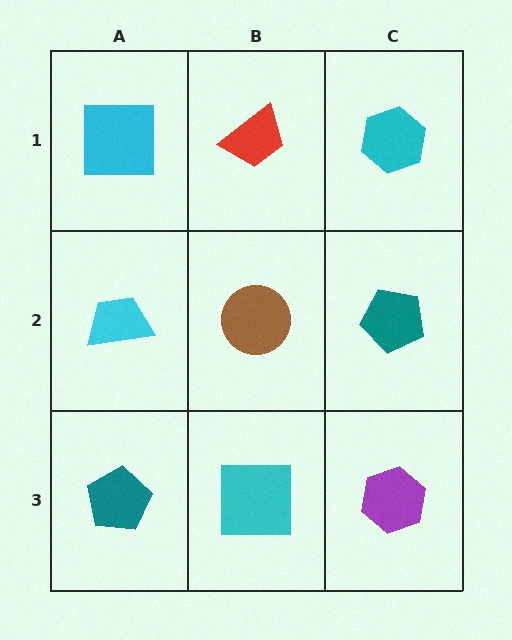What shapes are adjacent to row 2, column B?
A red trapezoid (row 1, column B), a cyan square (row 3, column B), a cyan trapezoid (row 2, column A), a teal pentagon (row 2, column C).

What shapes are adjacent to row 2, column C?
A cyan hexagon (row 1, column C), a purple hexagon (row 3, column C), a brown circle (row 2, column B).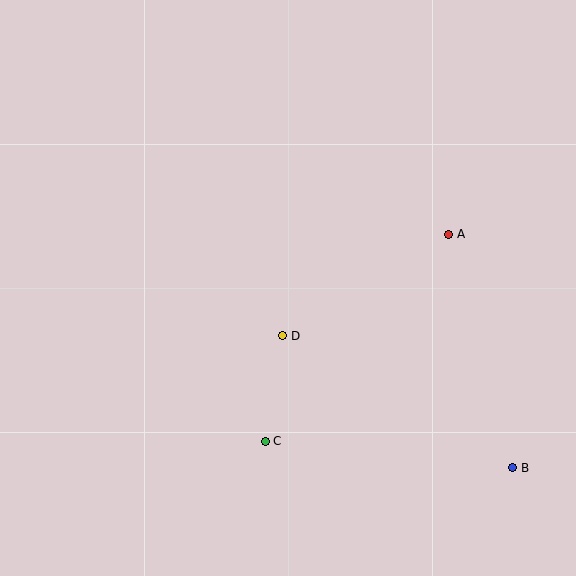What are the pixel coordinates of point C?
Point C is at (265, 441).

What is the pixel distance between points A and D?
The distance between A and D is 195 pixels.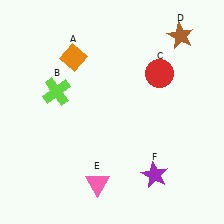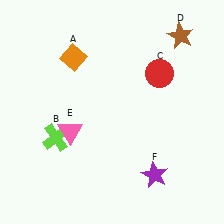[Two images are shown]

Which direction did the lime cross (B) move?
The lime cross (B) moved down.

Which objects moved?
The objects that moved are: the lime cross (B), the pink triangle (E).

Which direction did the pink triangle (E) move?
The pink triangle (E) moved up.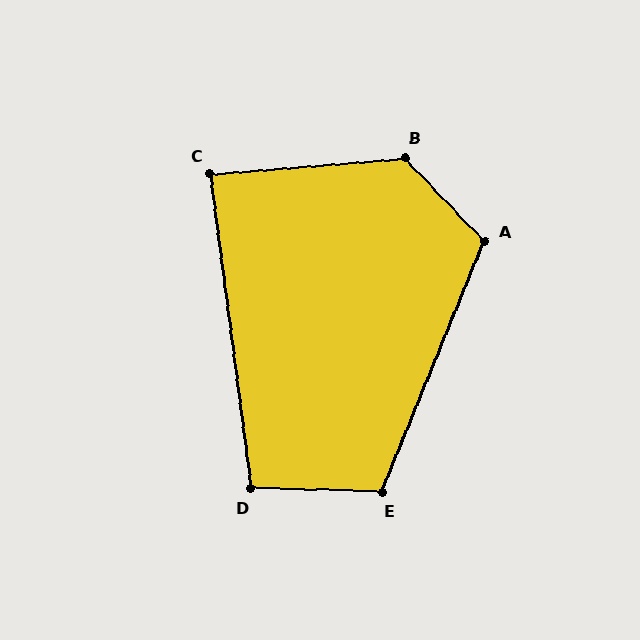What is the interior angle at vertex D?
Approximately 99 degrees (obtuse).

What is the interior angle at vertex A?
Approximately 114 degrees (obtuse).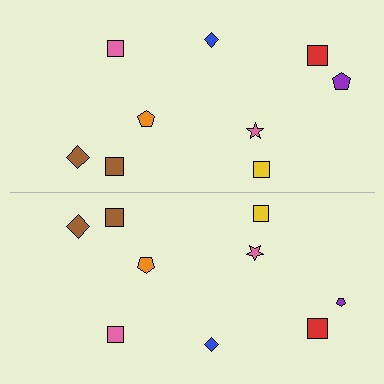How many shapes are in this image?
There are 18 shapes in this image.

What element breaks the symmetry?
The purple pentagon on the bottom side has a different size than its mirror counterpart.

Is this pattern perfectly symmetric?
No, the pattern is not perfectly symmetric. The purple pentagon on the bottom side has a different size than its mirror counterpart.